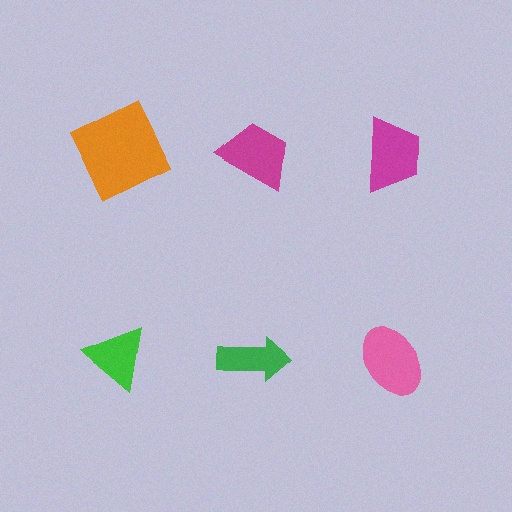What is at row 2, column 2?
A green arrow.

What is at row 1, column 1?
An orange square.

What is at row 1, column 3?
A magenta trapezoid.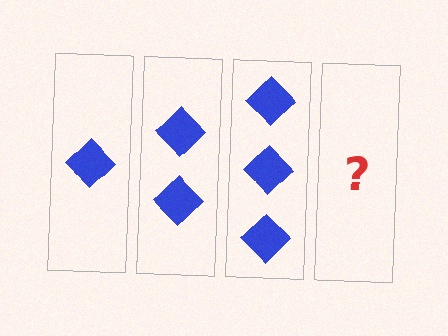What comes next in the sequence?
The next element should be 4 diamonds.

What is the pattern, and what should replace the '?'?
The pattern is that each step adds one more diamond. The '?' should be 4 diamonds.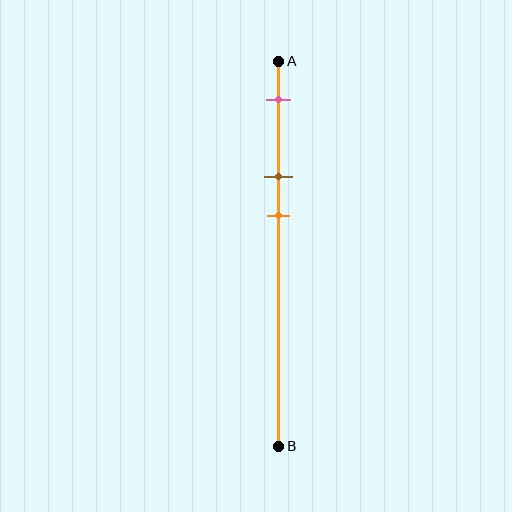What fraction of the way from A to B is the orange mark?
The orange mark is approximately 40% (0.4) of the way from A to B.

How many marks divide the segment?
There are 3 marks dividing the segment.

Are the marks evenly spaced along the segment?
Yes, the marks are approximately evenly spaced.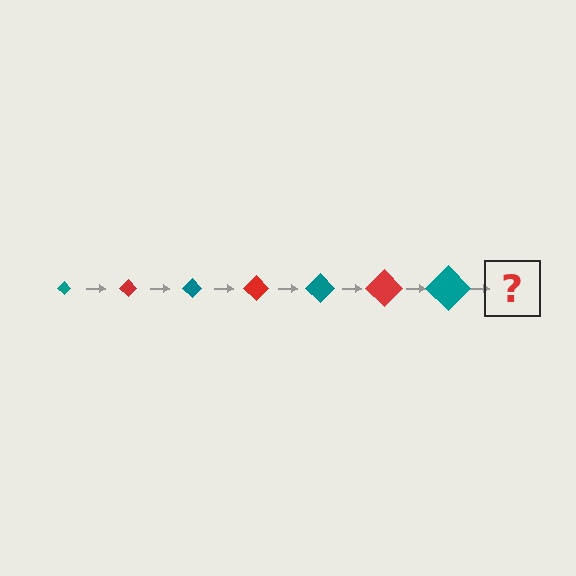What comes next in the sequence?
The next element should be a red diamond, larger than the previous one.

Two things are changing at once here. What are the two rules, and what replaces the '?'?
The two rules are that the diamond grows larger each step and the color cycles through teal and red. The '?' should be a red diamond, larger than the previous one.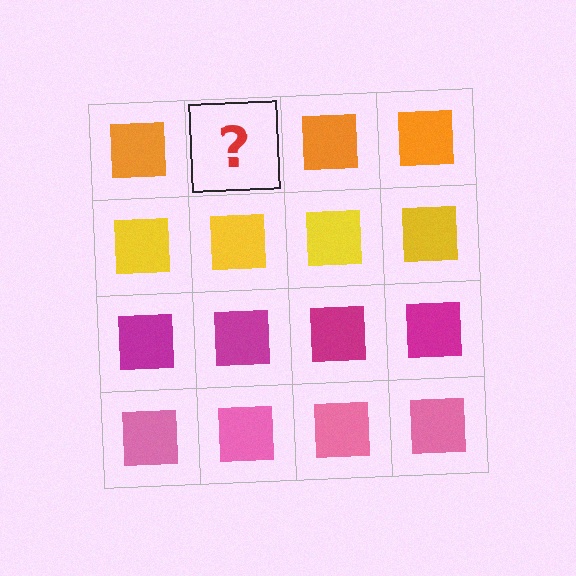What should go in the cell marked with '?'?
The missing cell should contain an orange square.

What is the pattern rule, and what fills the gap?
The rule is that each row has a consistent color. The gap should be filled with an orange square.